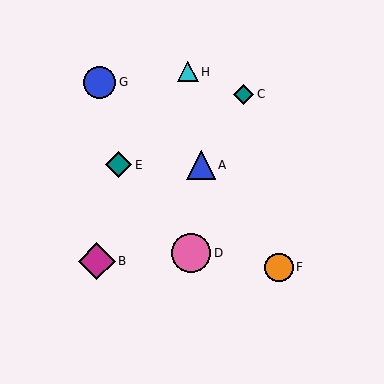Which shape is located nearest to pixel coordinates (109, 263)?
The magenta diamond (labeled B) at (97, 261) is nearest to that location.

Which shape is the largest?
The pink circle (labeled D) is the largest.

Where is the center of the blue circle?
The center of the blue circle is at (100, 82).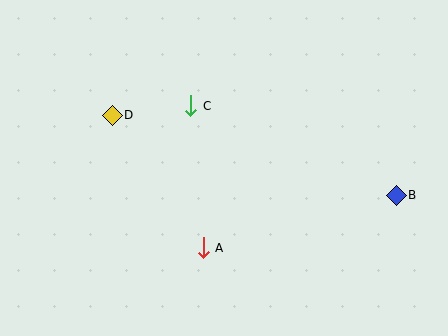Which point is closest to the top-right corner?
Point B is closest to the top-right corner.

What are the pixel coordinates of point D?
Point D is at (112, 115).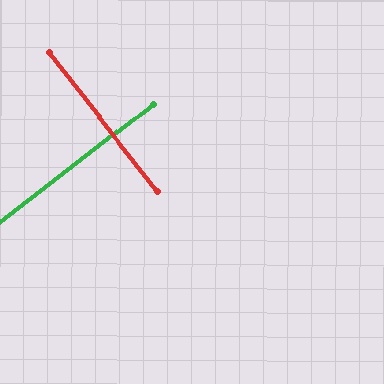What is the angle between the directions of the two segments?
Approximately 89 degrees.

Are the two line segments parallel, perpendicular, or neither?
Perpendicular — they meet at approximately 89°.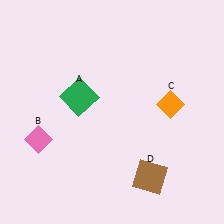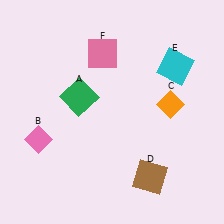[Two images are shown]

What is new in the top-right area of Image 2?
A cyan square (E) was added in the top-right area of Image 2.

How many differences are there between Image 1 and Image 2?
There are 2 differences between the two images.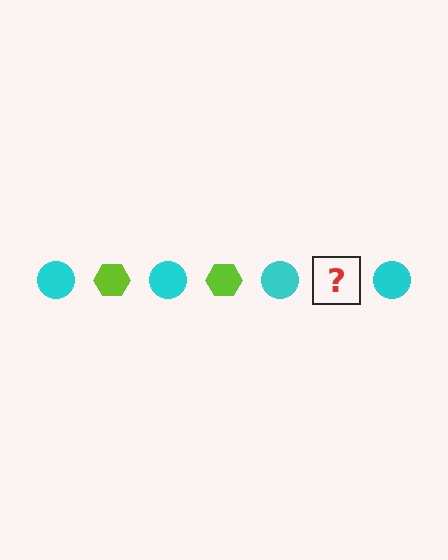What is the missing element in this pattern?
The missing element is a lime hexagon.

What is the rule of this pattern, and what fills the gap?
The rule is that the pattern alternates between cyan circle and lime hexagon. The gap should be filled with a lime hexagon.